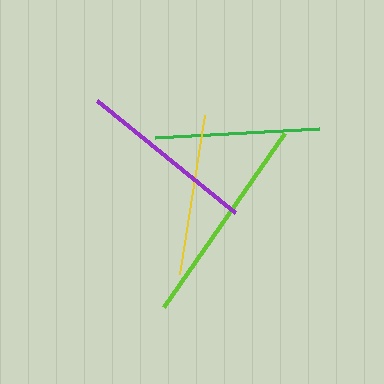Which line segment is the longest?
The lime line is the longest at approximately 212 pixels.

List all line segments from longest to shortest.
From longest to shortest: lime, purple, green, yellow.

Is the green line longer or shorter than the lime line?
The lime line is longer than the green line.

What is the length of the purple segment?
The purple segment is approximately 178 pixels long.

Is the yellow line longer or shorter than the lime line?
The lime line is longer than the yellow line.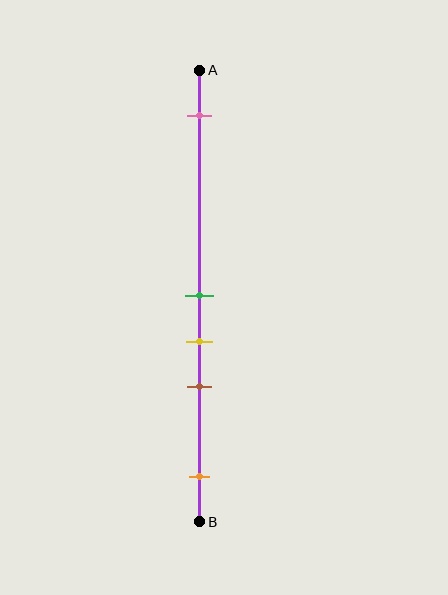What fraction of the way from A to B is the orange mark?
The orange mark is approximately 90% (0.9) of the way from A to B.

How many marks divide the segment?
There are 5 marks dividing the segment.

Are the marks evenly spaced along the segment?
No, the marks are not evenly spaced.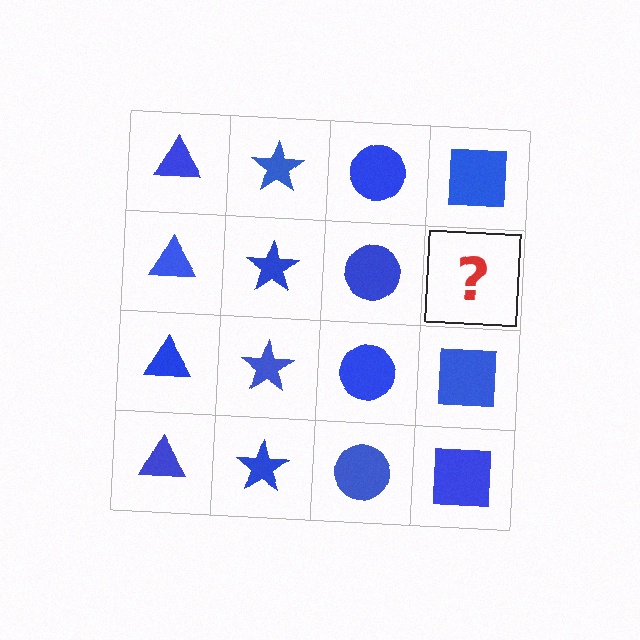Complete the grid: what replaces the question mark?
The question mark should be replaced with a blue square.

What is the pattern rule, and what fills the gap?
The rule is that each column has a consistent shape. The gap should be filled with a blue square.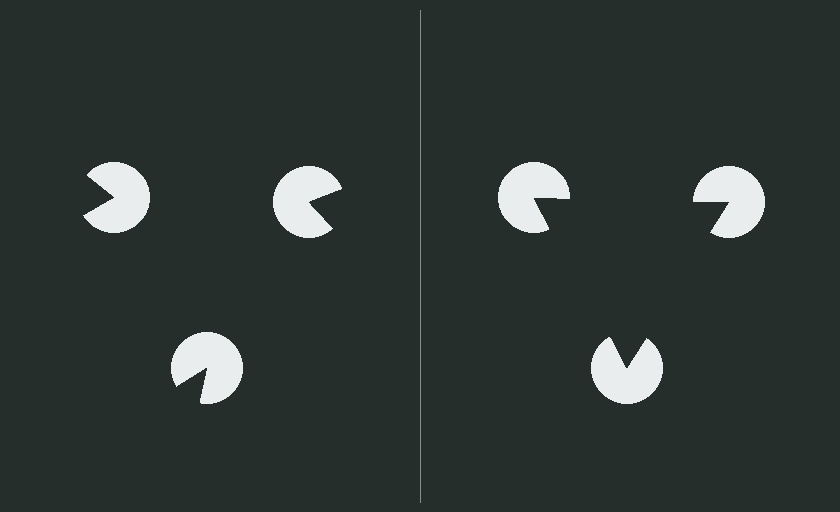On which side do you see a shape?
An illusory triangle appears on the right side. On the left side the wedge cuts are rotated, so no coherent shape forms.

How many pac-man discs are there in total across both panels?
6 — 3 on each side.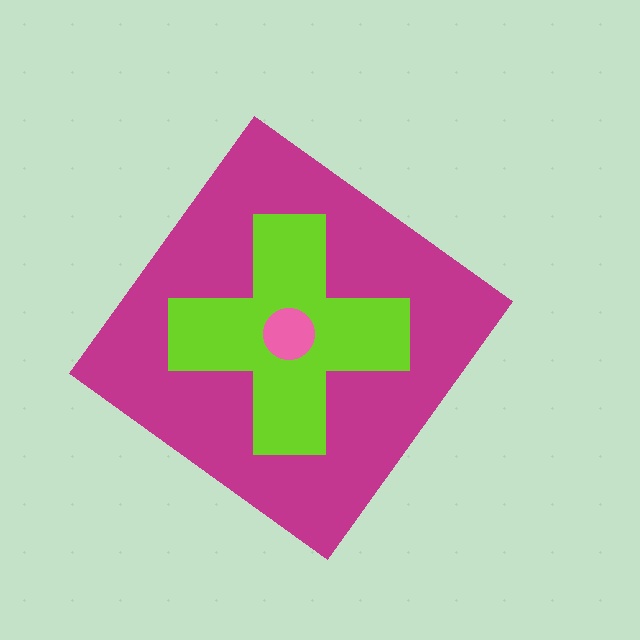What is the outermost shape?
The magenta diamond.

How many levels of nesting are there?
3.